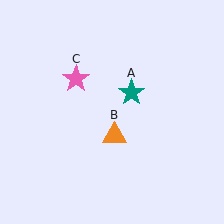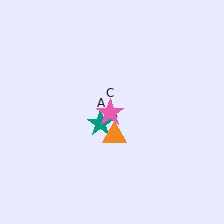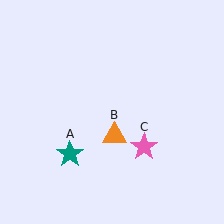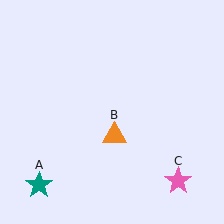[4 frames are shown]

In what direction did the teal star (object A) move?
The teal star (object A) moved down and to the left.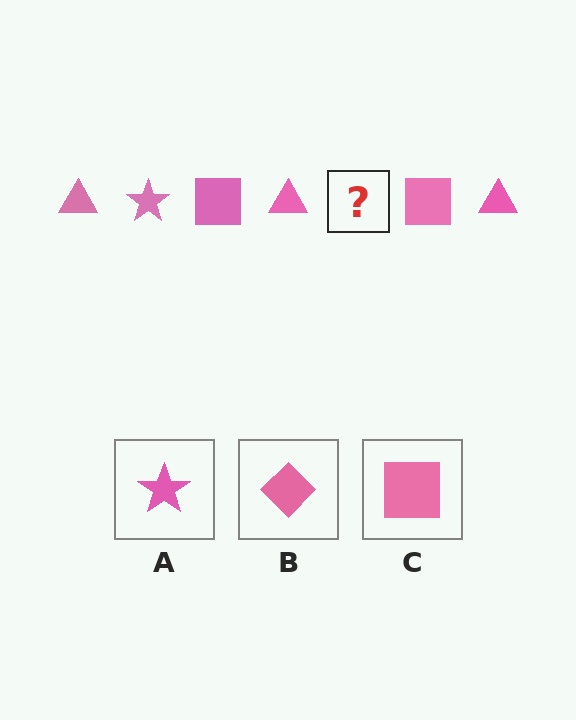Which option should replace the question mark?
Option A.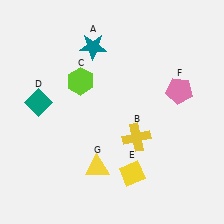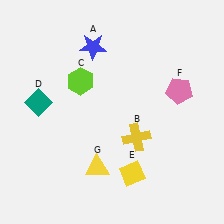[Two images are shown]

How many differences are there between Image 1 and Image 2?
There is 1 difference between the two images.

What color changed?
The star (A) changed from teal in Image 1 to blue in Image 2.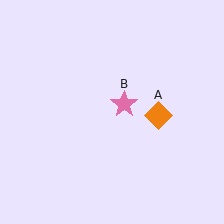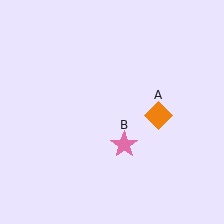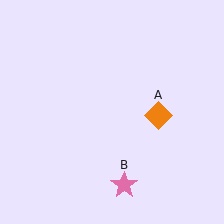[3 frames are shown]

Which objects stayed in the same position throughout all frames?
Orange diamond (object A) remained stationary.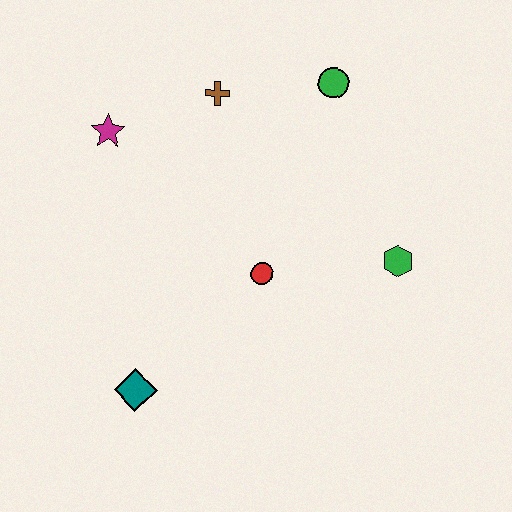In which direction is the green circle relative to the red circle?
The green circle is above the red circle.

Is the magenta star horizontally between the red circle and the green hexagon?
No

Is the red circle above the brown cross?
No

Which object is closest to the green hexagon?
The red circle is closest to the green hexagon.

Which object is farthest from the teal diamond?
The green circle is farthest from the teal diamond.